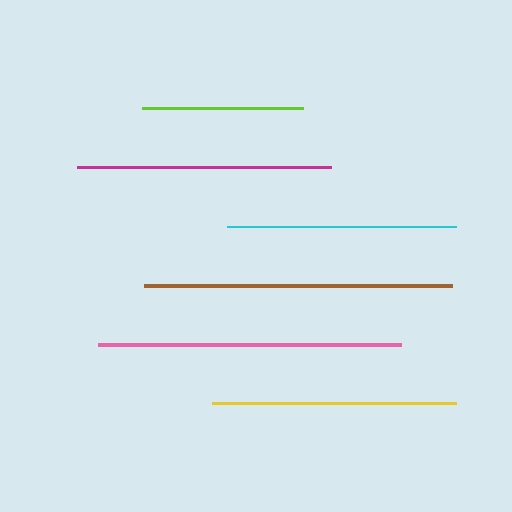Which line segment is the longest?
The brown line is the longest at approximately 308 pixels.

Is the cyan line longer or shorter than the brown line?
The brown line is longer than the cyan line.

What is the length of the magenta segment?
The magenta segment is approximately 254 pixels long.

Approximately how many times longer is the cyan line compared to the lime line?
The cyan line is approximately 1.4 times the length of the lime line.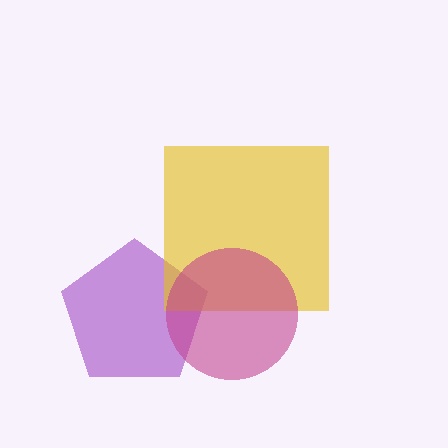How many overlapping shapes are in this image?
There are 3 overlapping shapes in the image.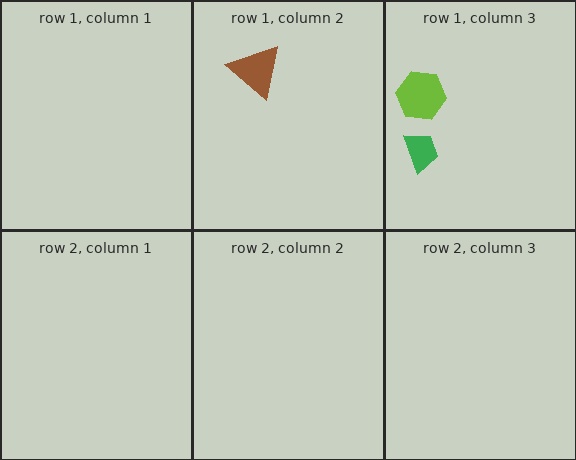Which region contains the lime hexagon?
The row 1, column 3 region.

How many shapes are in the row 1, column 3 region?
2.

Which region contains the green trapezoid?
The row 1, column 3 region.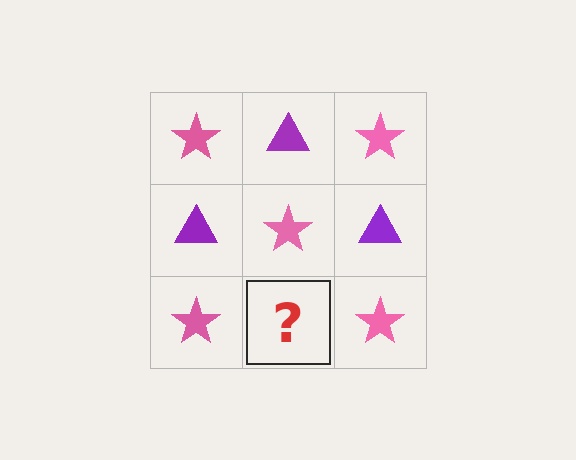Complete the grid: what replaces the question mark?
The question mark should be replaced with a purple triangle.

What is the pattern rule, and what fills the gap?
The rule is that it alternates pink star and purple triangle in a checkerboard pattern. The gap should be filled with a purple triangle.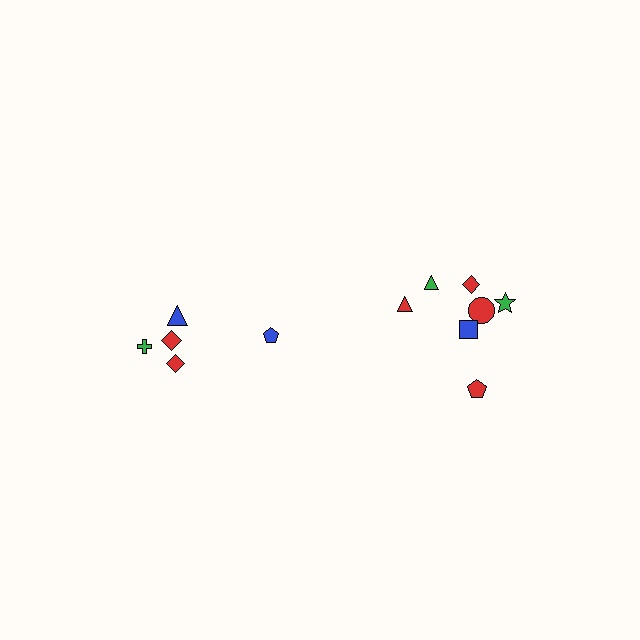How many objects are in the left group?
There are 5 objects.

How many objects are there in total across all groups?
There are 12 objects.